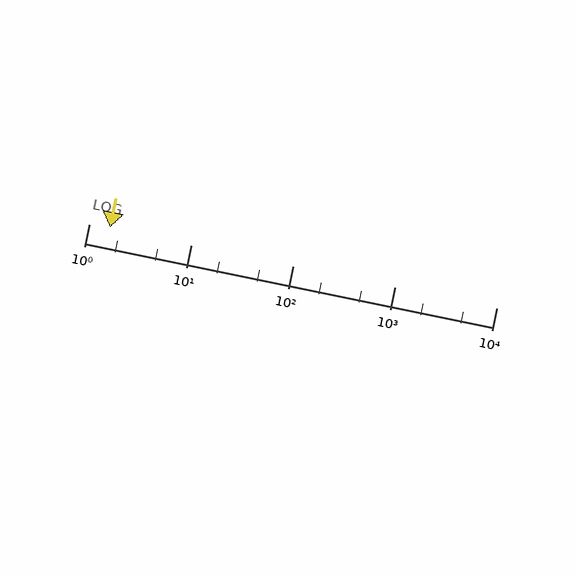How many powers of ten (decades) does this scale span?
The scale spans 4 decades, from 1 to 10000.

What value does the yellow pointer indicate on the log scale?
The pointer indicates approximately 1.6.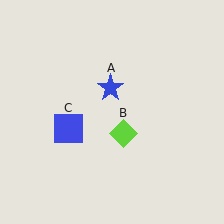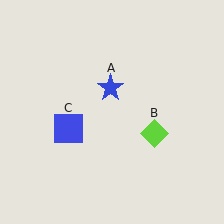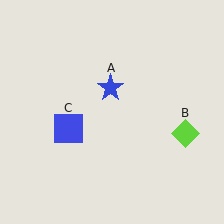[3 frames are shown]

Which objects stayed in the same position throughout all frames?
Blue star (object A) and blue square (object C) remained stationary.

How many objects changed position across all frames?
1 object changed position: lime diamond (object B).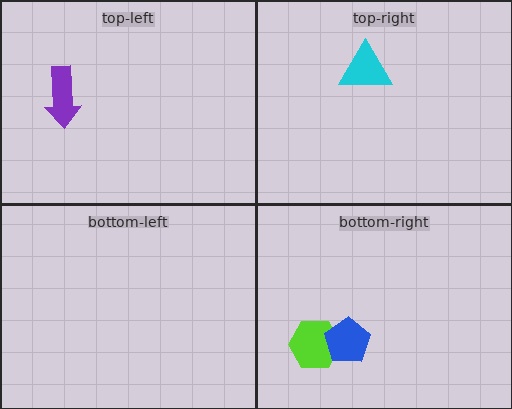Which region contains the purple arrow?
The top-left region.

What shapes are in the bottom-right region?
The lime hexagon, the blue pentagon.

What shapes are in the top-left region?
The purple arrow.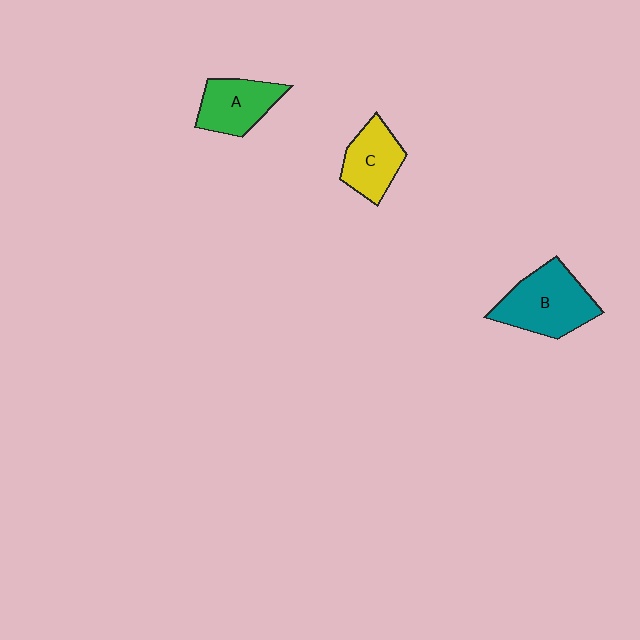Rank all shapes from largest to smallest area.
From largest to smallest: B (teal), A (green), C (yellow).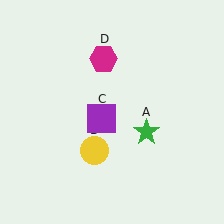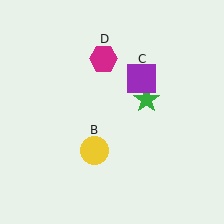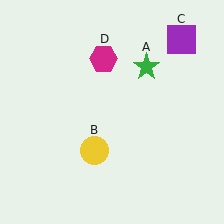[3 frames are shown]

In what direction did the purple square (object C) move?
The purple square (object C) moved up and to the right.